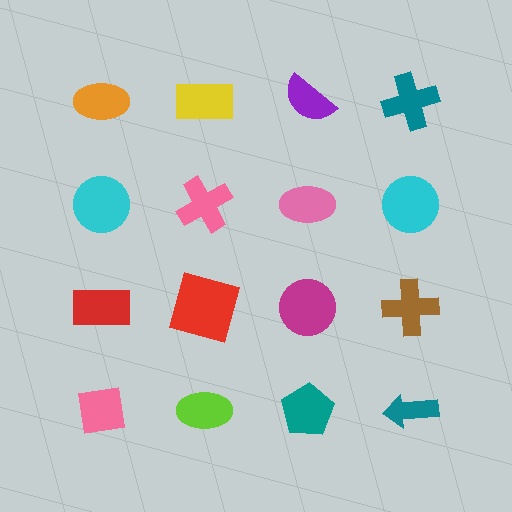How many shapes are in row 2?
4 shapes.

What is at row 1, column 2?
A yellow rectangle.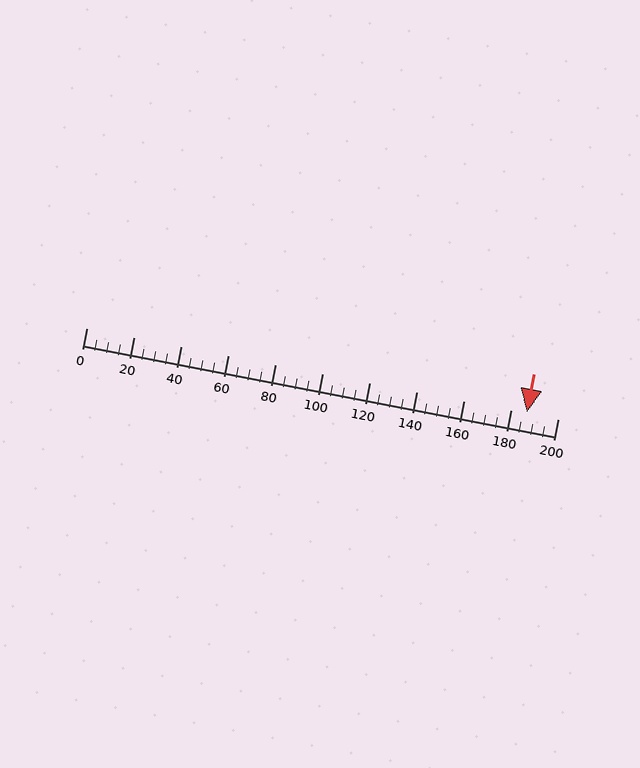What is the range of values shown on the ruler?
The ruler shows values from 0 to 200.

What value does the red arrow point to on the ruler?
The red arrow points to approximately 187.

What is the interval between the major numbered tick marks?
The major tick marks are spaced 20 units apart.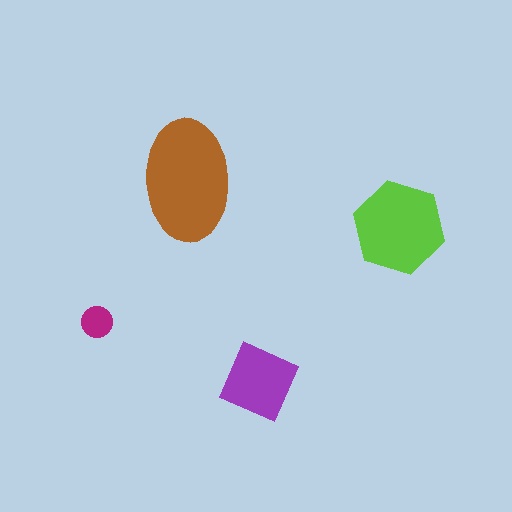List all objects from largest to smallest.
The brown ellipse, the lime hexagon, the purple square, the magenta circle.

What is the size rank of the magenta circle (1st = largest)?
4th.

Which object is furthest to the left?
The magenta circle is leftmost.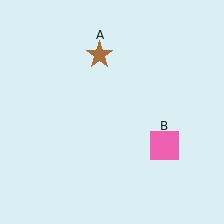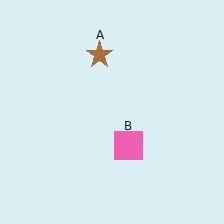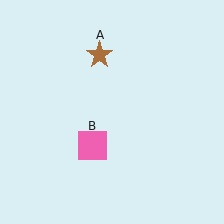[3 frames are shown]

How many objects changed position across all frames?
1 object changed position: pink square (object B).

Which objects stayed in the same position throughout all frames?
Brown star (object A) remained stationary.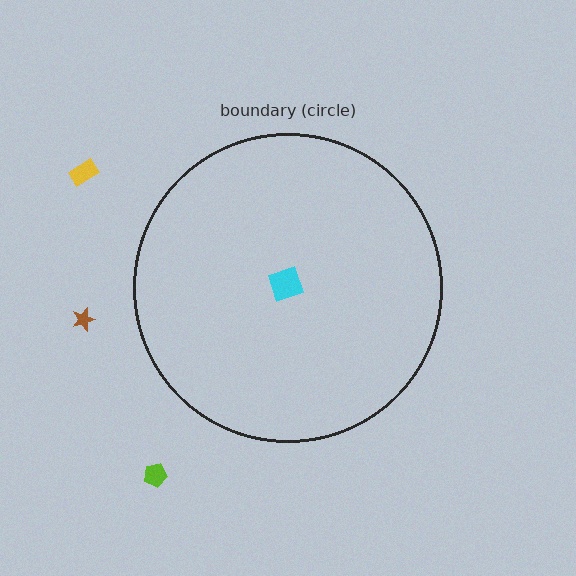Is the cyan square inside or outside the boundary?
Inside.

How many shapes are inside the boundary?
1 inside, 3 outside.